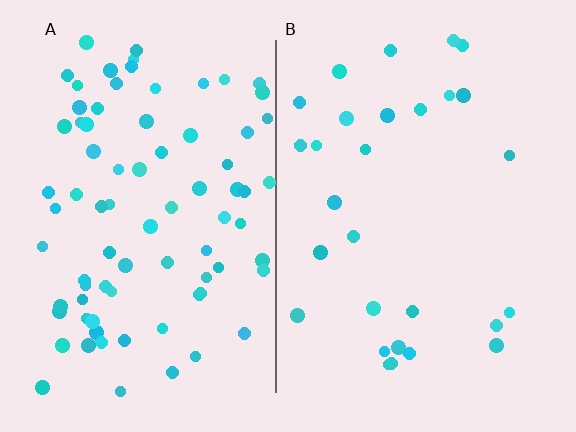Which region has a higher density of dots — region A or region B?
A (the left).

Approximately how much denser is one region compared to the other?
Approximately 2.8× — region A over region B.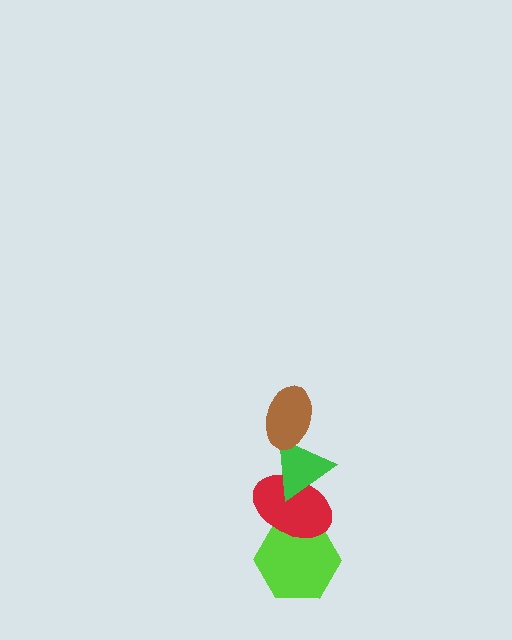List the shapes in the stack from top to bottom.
From top to bottom: the brown ellipse, the green triangle, the red ellipse, the lime hexagon.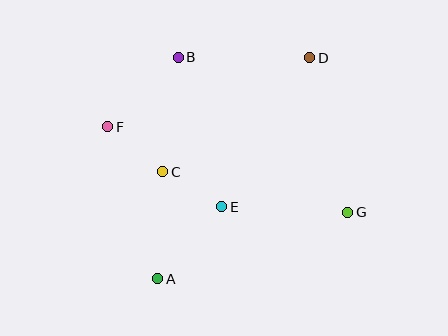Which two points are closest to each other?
Points C and E are closest to each other.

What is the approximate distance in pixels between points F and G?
The distance between F and G is approximately 254 pixels.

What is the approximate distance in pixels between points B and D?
The distance between B and D is approximately 132 pixels.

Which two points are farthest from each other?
Points A and D are farthest from each other.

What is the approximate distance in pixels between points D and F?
The distance between D and F is approximately 214 pixels.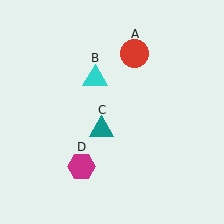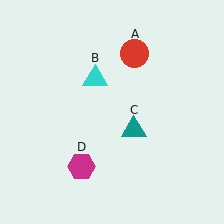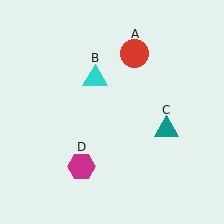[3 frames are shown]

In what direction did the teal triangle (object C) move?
The teal triangle (object C) moved right.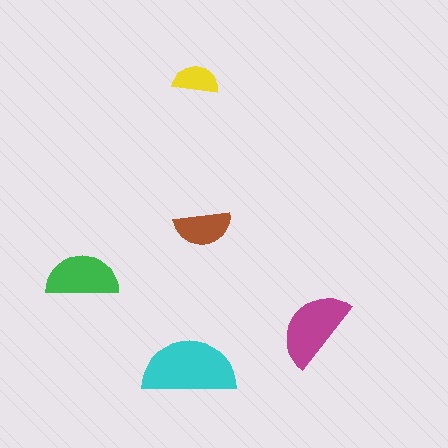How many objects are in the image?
There are 5 objects in the image.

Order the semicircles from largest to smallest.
the cyan one, the magenta one, the green one, the brown one, the yellow one.